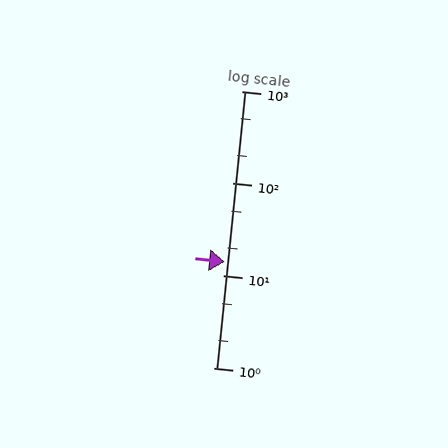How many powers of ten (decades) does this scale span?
The scale spans 3 decades, from 1 to 1000.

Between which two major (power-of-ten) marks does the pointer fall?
The pointer is between 10 and 100.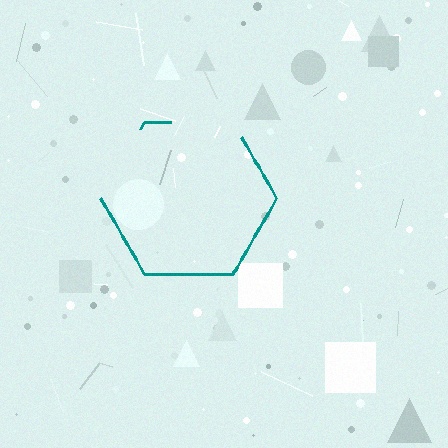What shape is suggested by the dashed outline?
The dashed outline suggests a hexagon.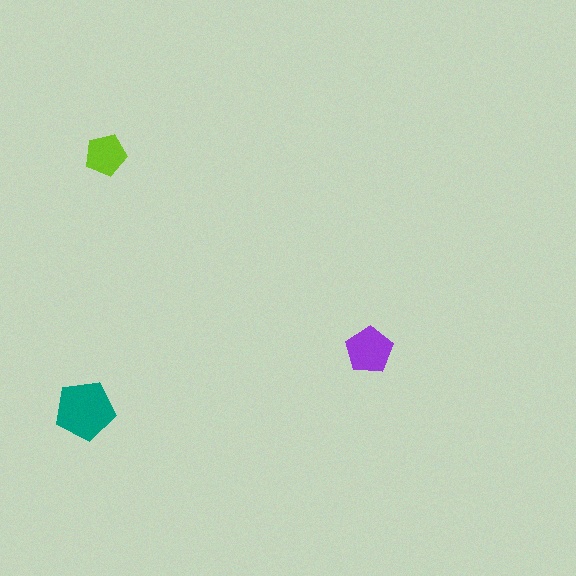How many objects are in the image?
There are 3 objects in the image.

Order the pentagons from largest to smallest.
the teal one, the purple one, the lime one.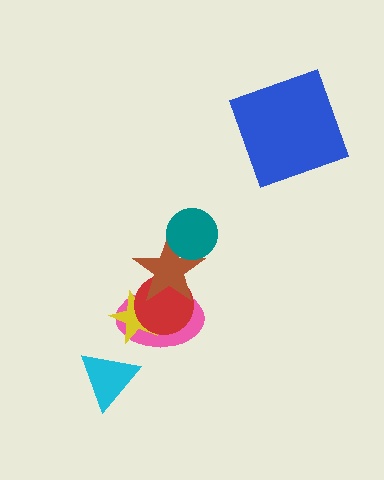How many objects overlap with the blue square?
0 objects overlap with the blue square.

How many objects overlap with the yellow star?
3 objects overlap with the yellow star.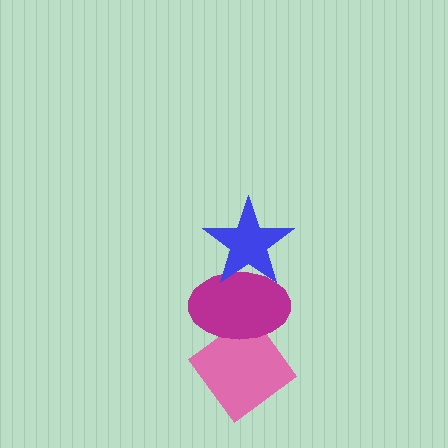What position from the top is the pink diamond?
The pink diamond is 3rd from the top.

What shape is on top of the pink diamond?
The magenta ellipse is on top of the pink diamond.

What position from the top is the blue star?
The blue star is 1st from the top.